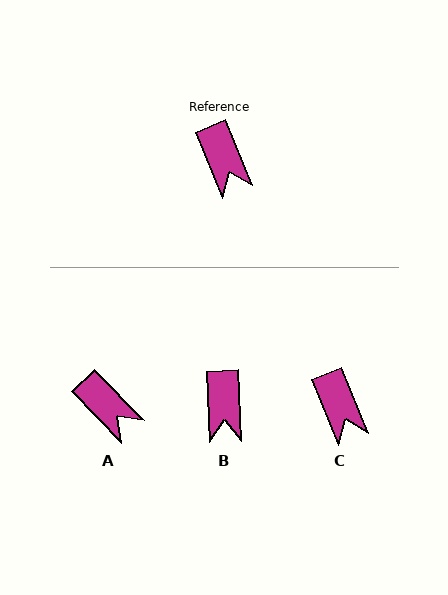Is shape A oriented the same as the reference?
No, it is off by about 21 degrees.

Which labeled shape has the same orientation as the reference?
C.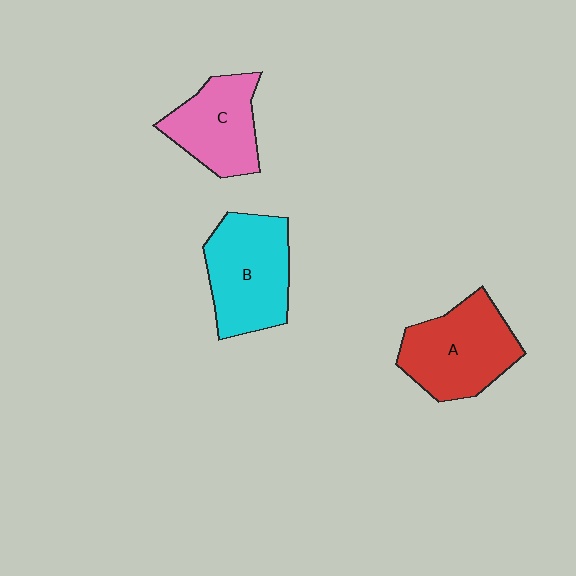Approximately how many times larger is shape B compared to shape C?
Approximately 1.2 times.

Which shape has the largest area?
Shape B (cyan).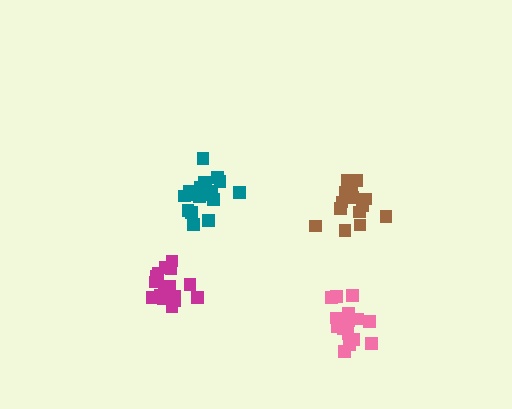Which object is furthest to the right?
The brown cluster is rightmost.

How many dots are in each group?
Group 1: 15 dots, Group 2: 16 dots, Group 3: 19 dots, Group 4: 17 dots (67 total).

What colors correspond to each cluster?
The clusters are colored: brown, pink, teal, magenta.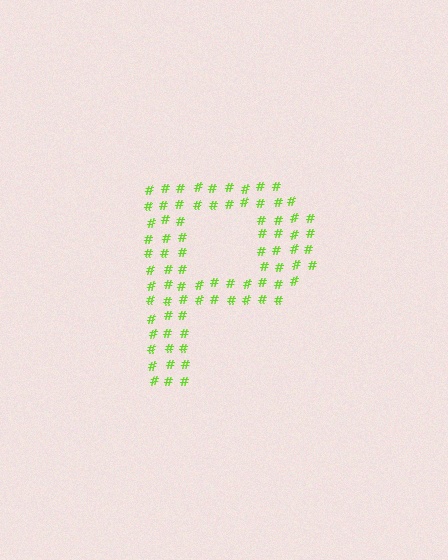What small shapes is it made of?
It is made of small hash symbols.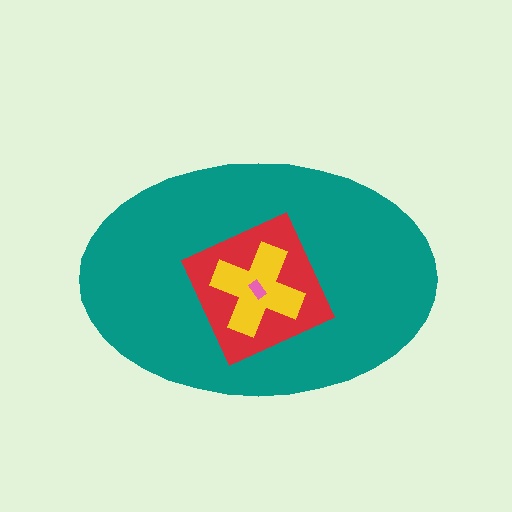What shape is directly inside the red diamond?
The yellow cross.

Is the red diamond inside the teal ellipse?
Yes.